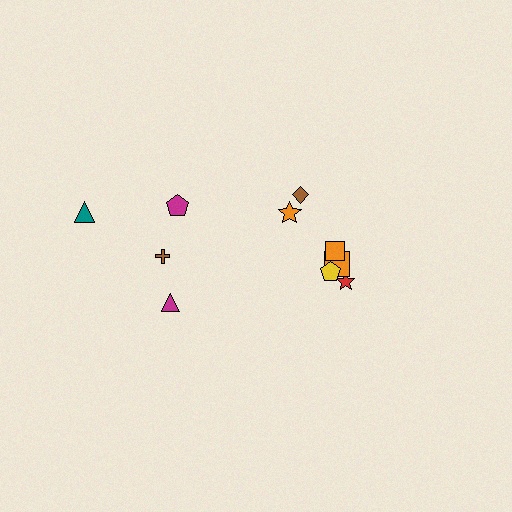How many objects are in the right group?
There are 6 objects.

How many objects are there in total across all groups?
There are 10 objects.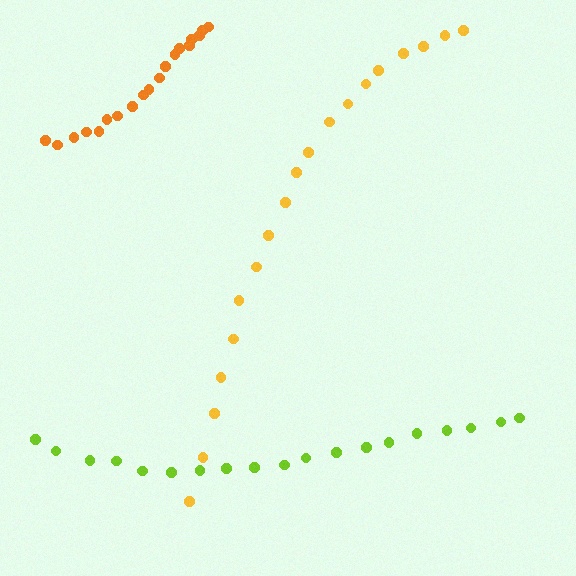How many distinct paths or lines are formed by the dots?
There are 3 distinct paths.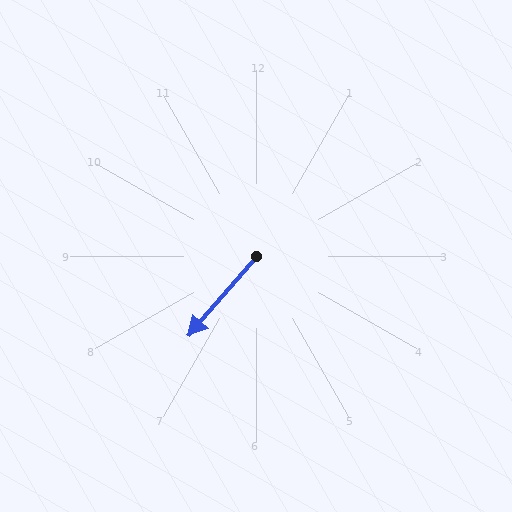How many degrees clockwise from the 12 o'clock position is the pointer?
Approximately 221 degrees.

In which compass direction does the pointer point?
Southwest.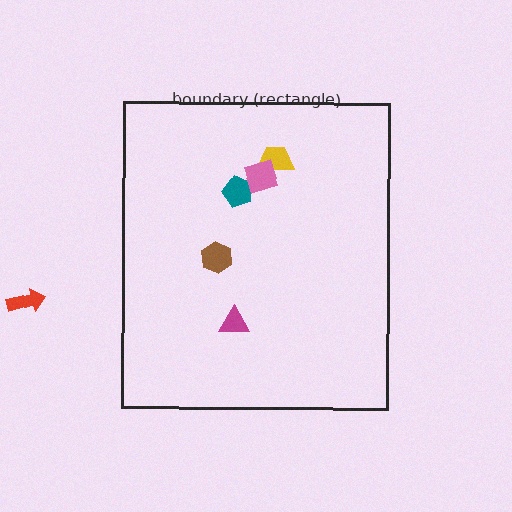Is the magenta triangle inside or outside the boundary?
Inside.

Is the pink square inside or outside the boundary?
Inside.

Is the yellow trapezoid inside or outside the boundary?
Inside.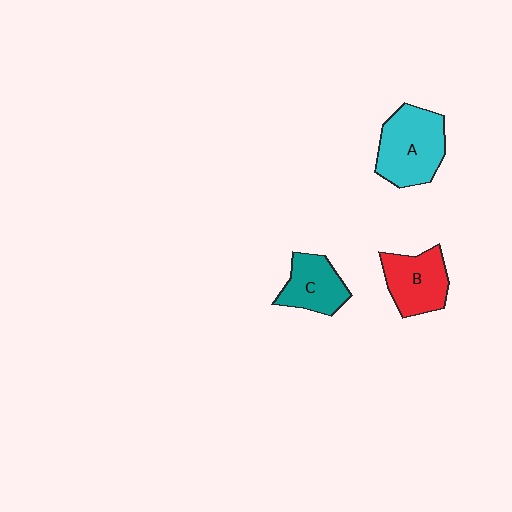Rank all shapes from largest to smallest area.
From largest to smallest: A (cyan), B (red), C (teal).